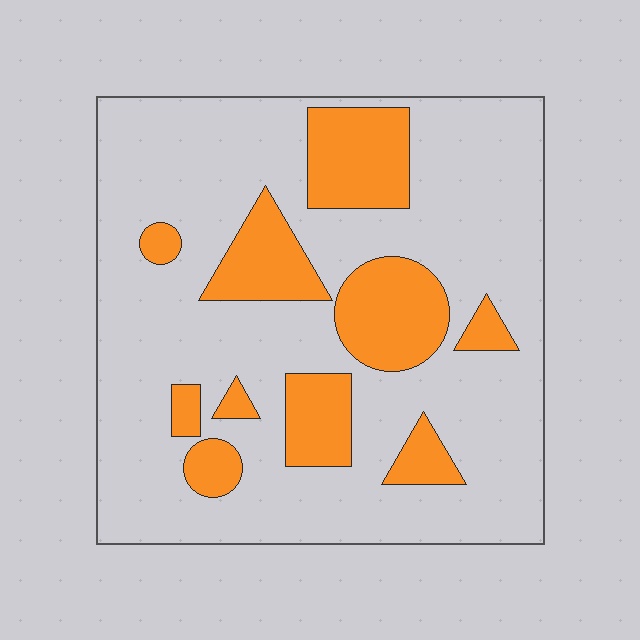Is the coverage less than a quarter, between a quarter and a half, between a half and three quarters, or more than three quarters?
Less than a quarter.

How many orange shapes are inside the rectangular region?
10.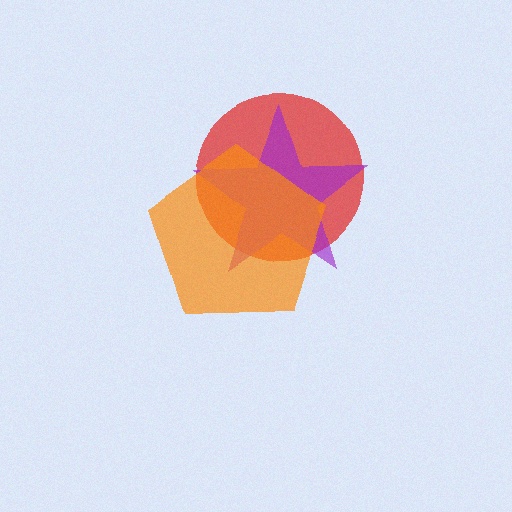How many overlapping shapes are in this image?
There are 3 overlapping shapes in the image.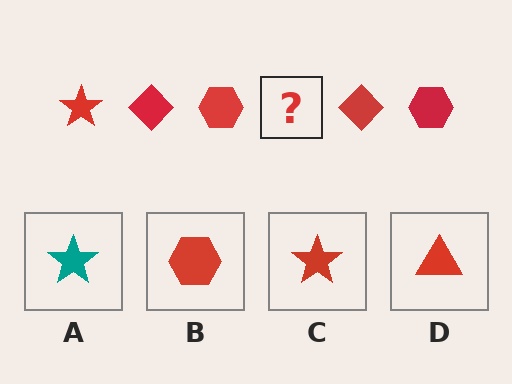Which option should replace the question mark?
Option C.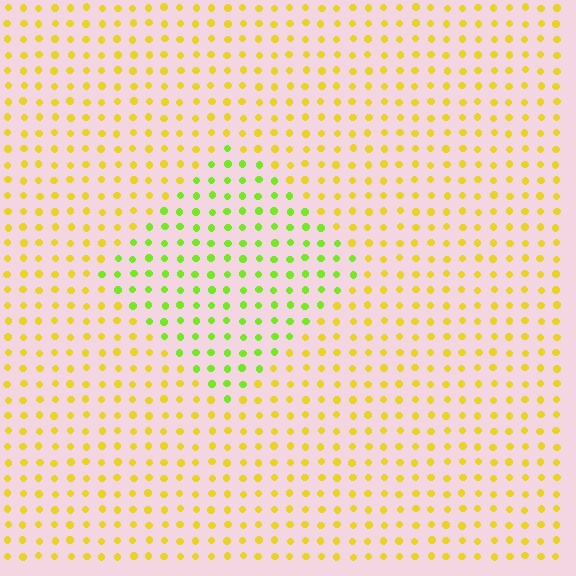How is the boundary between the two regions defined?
The boundary is defined purely by a slight shift in hue (about 44 degrees). Spacing, size, and orientation are identical on both sides.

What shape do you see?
I see a diamond.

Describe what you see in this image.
The image is filled with small yellow elements in a uniform arrangement. A diamond-shaped region is visible where the elements are tinted to a slightly different hue, forming a subtle color boundary.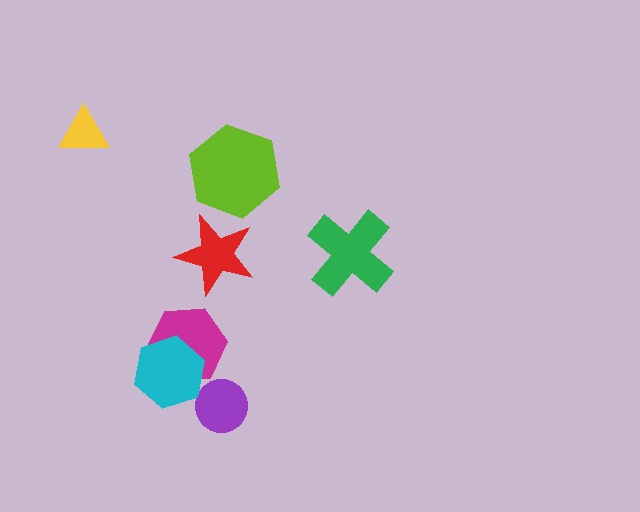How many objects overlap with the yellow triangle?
0 objects overlap with the yellow triangle.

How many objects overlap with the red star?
0 objects overlap with the red star.